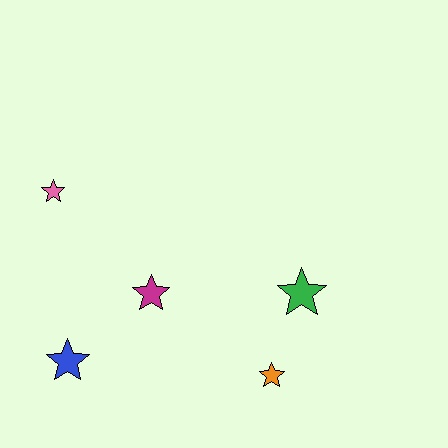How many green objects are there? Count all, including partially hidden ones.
There is 1 green object.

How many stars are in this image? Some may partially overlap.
There are 5 stars.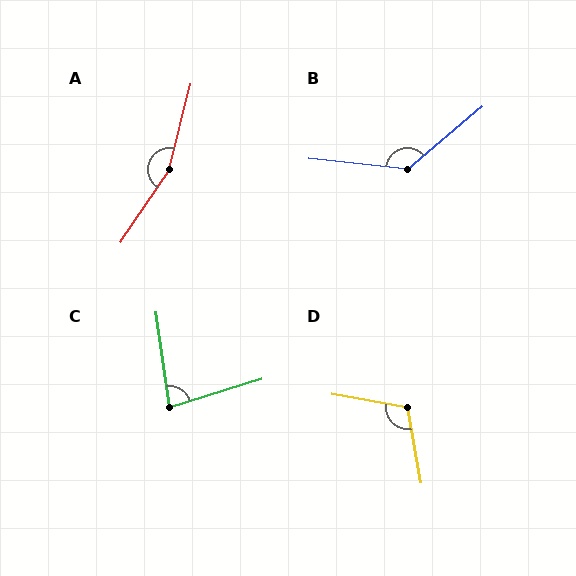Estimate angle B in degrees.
Approximately 133 degrees.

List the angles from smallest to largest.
C (81°), D (110°), B (133°), A (160°).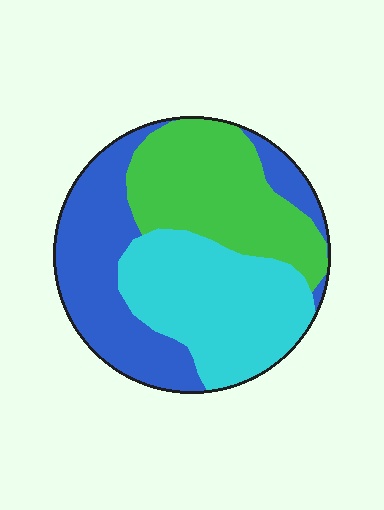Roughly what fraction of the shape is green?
Green takes up between a quarter and a half of the shape.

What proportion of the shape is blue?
Blue covers about 35% of the shape.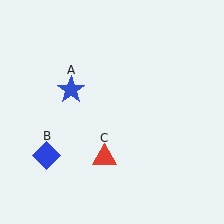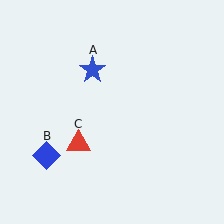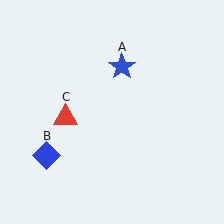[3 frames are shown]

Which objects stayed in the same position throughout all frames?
Blue diamond (object B) remained stationary.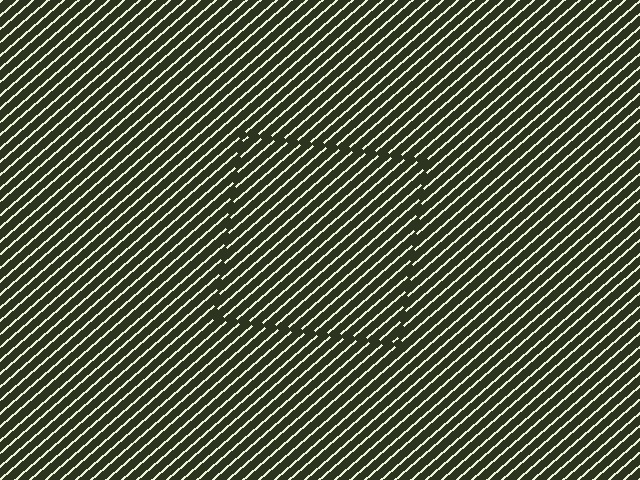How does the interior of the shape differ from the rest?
The interior of the shape contains the same grating, shifted by half a period — the contour is defined by the phase discontinuity where line-ends from the inner and outer gratings abut.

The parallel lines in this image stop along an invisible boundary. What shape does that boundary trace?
An illusory square. The interior of the shape contains the same grating, shifted by half a period — the contour is defined by the phase discontinuity where line-ends from the inner and outer gratings abut.